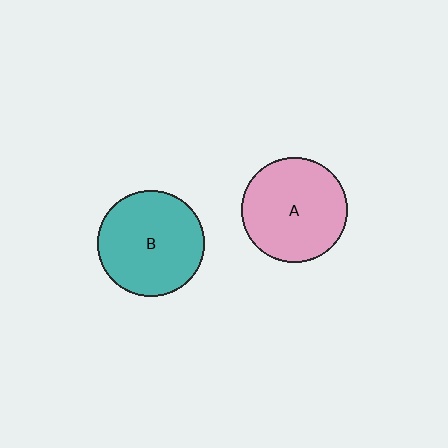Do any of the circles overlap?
No, none of the circles overlap.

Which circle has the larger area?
Circle B (teal).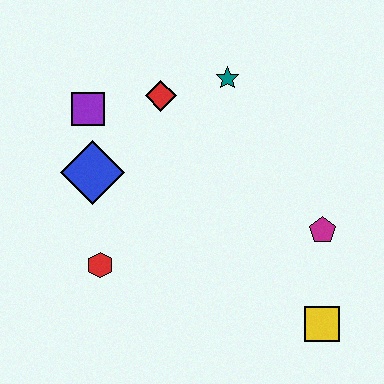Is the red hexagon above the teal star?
No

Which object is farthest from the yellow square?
The purple square is farthest from the yellow square.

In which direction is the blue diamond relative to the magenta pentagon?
The blue diamond is to the left of the magenta pentagon.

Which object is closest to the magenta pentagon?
The yellow square is closest to the magenta pentagon.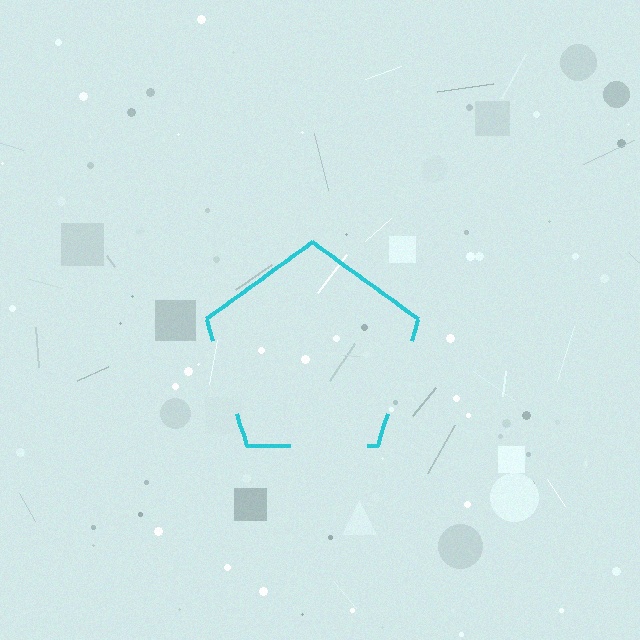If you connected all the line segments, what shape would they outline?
They would outline a pentagon.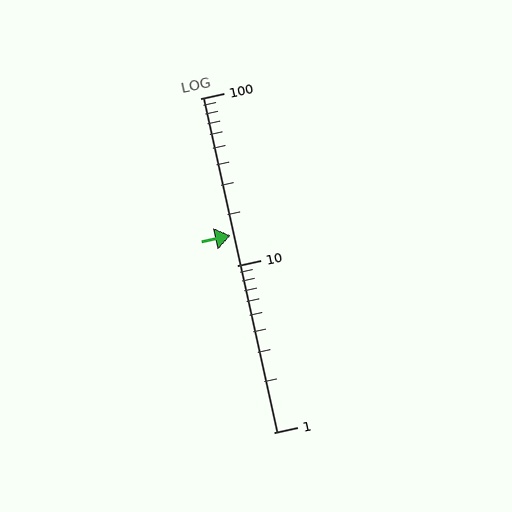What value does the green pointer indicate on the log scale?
The pointer indicates approximately 15.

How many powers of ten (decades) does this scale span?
The scale spans 2 decades, from 1 to 100.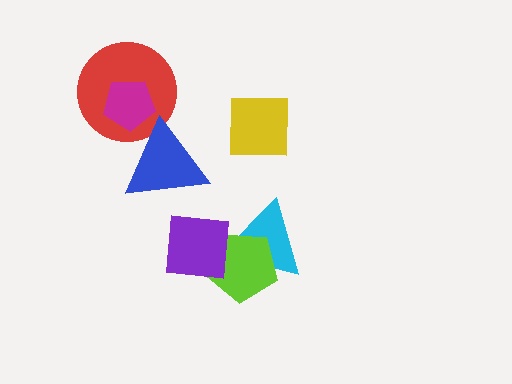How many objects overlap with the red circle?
2 objects overlap with the red circle.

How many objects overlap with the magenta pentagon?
1 object overlaps with the magenta pentagon.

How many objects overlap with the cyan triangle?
1 object overlaps with the cyan triangle.